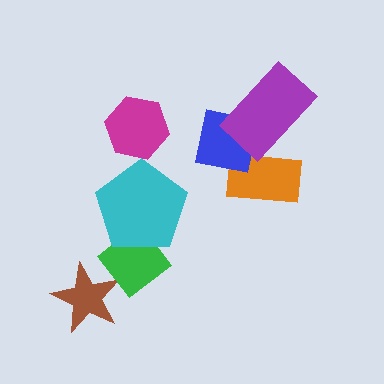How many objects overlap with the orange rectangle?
2 objects overlap with the orange rectangle.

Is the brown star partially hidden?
Yes, it is partially covered by another shape.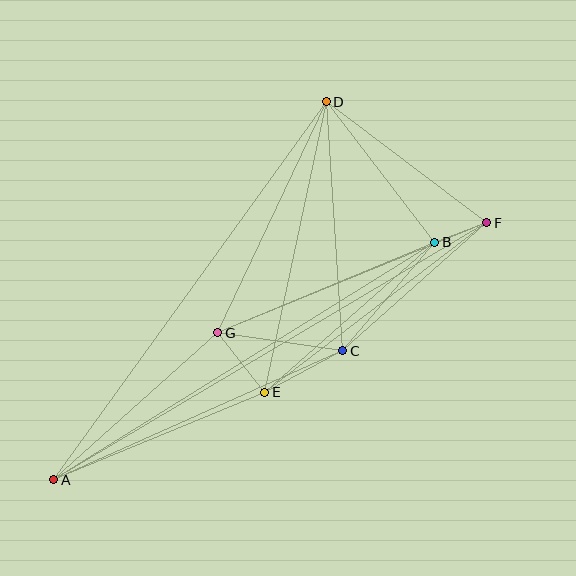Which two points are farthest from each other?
Points A and F are farthest from each other.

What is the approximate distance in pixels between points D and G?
The distance between D and G is approximately 255 pixels.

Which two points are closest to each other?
Points B and F are closest to each other.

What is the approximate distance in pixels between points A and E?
The distance between A and E is approximately 228 pixels.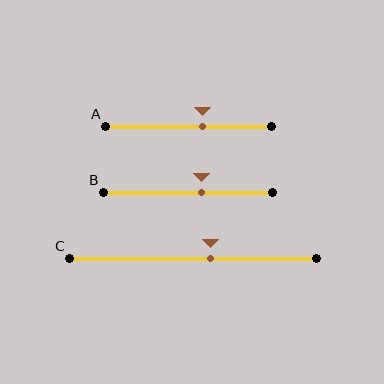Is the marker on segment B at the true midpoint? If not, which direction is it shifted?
No, the marker on segment B is shifted to the right by about 8% of the segment length.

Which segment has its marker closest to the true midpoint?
Segment C has its marker closest to the true midpoint.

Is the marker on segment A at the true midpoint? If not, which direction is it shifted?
No, the marker on segment A is shifted to the right by about 8% of the segment length.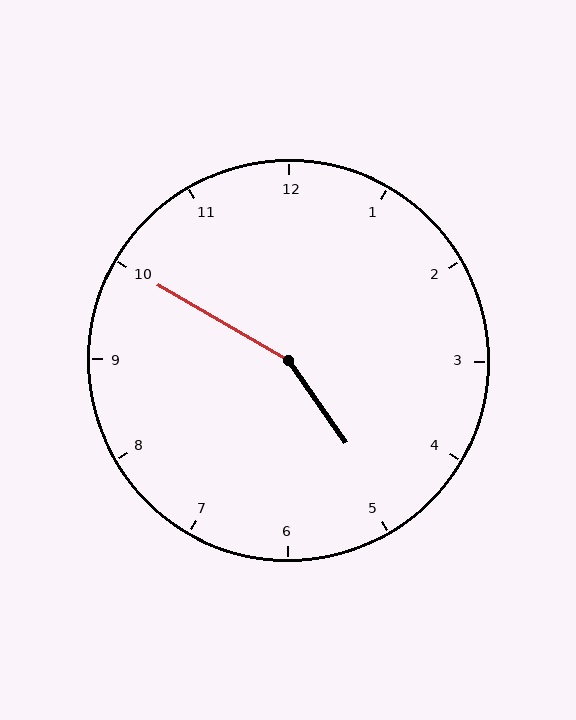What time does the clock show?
4:50.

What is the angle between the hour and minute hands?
Approximately 155 degrees.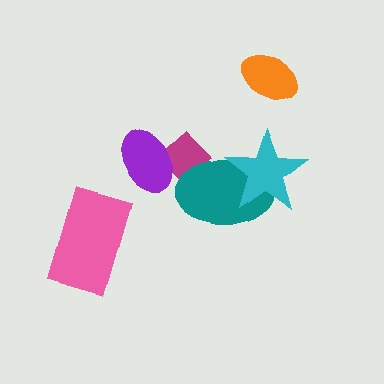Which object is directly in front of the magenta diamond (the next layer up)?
The teal ellipse is directly in front of the magenta diamond.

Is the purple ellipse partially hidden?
No, no other shape covers it.